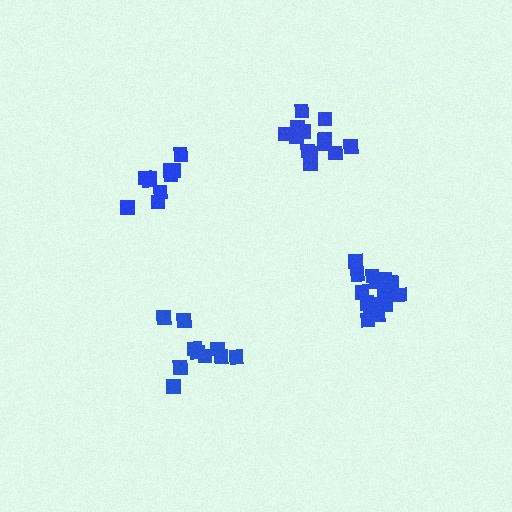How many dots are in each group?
Group 1: 16 dots, Group 2: 10 dots, Group 3: 10 dots, Group 4: 13 dots (49 total).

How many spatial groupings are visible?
There are 4 spatial groupings.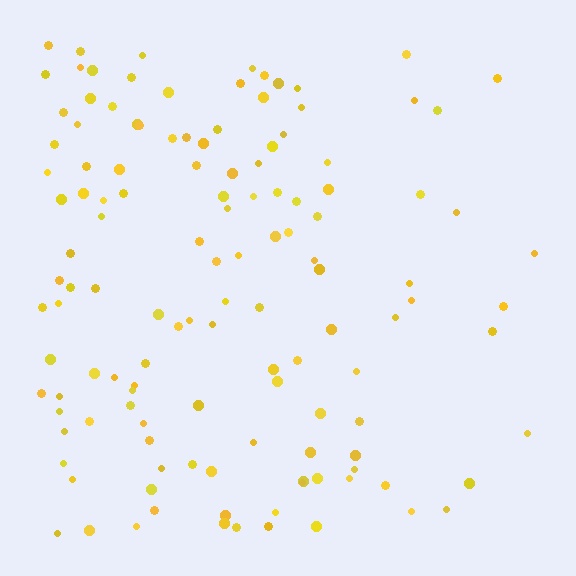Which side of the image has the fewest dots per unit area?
The right.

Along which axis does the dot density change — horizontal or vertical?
Horizontal.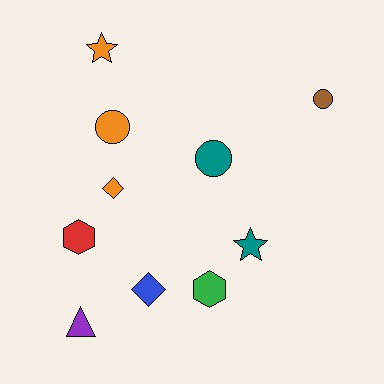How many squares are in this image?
There are no squares.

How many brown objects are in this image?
There is 1 brown object.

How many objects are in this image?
There are 10 objects.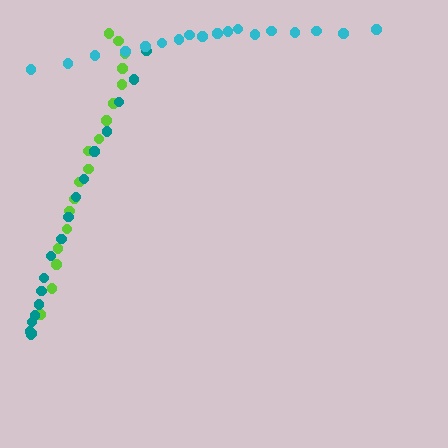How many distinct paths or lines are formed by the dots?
There are 3 distinct paths.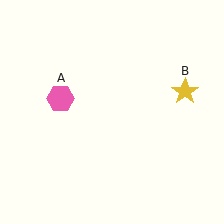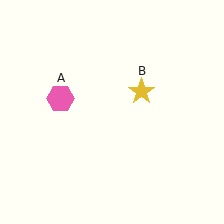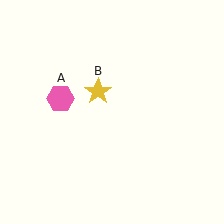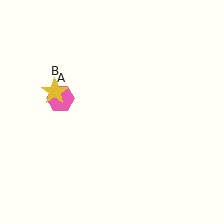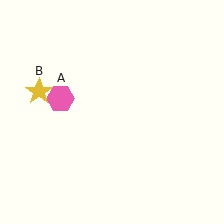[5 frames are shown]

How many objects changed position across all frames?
1 object changed position: yellow star (object B).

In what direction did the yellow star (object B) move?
The yellow star (object B) moved left.